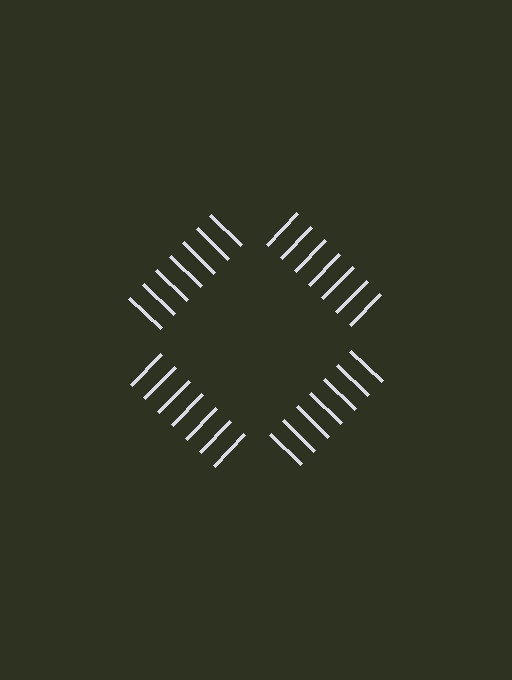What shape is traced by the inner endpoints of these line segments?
An illusory square — the line segments terminate on its edges but no continuous stroke is drawn.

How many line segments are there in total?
28 — 7 along each of the 4 edges.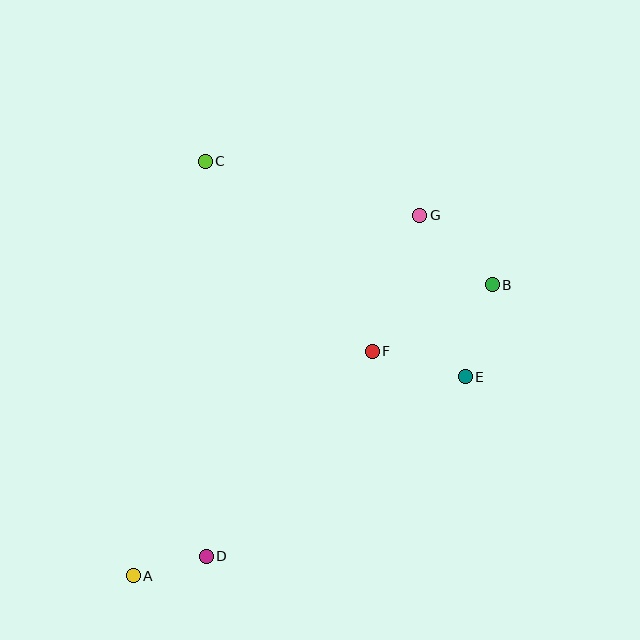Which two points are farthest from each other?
Points A and B are farthest from each other.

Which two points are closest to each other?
Points A and D are closest to each other.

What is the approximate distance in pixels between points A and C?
The distance between A and C is approximately 421 pixels.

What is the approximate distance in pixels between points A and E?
The distance between A and E is approximately 387 pixels.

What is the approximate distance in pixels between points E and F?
The distance between E and F is approximately 96 pixels.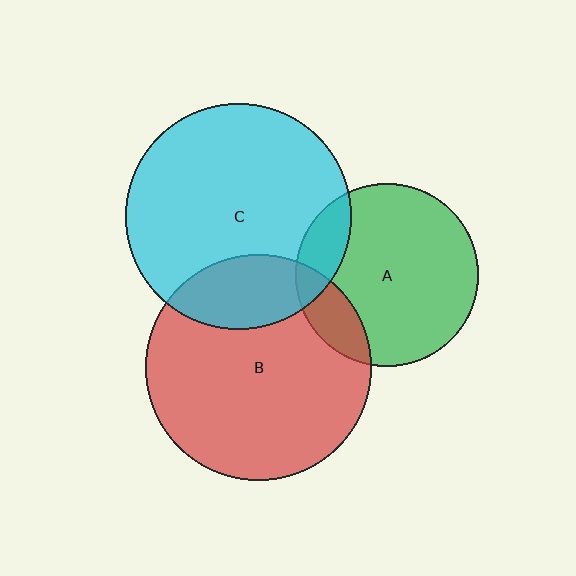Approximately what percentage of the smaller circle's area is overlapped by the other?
Approximately 15%.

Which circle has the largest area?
Circle B (red).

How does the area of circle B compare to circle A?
Approximately 1.5 times.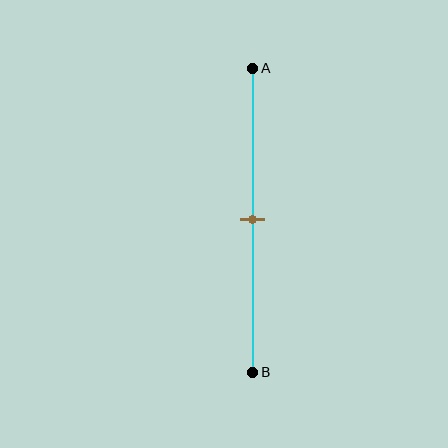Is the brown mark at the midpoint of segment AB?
Yes, the mark is approximately at the midpoint.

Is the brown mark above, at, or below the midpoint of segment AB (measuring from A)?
The brown mark is approximately at the midpoint of segment AB.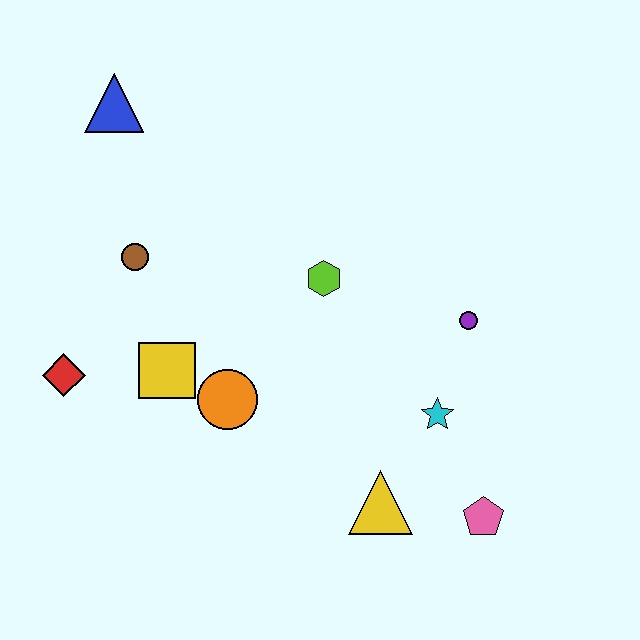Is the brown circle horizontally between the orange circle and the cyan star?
No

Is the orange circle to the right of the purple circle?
No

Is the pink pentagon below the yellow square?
Yes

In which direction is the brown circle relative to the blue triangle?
The brown circle is below the blue triangle.